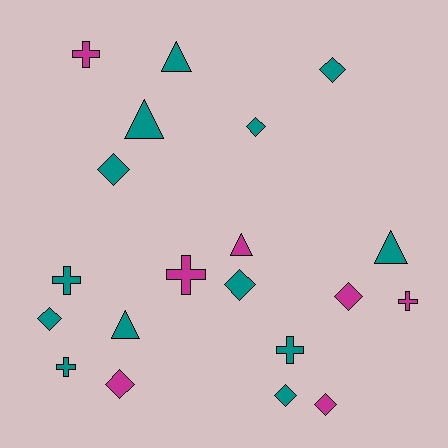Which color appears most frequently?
Teal, with 13 objects.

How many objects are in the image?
There are 20 objects.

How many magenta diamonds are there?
There are 3 magenta diamonds.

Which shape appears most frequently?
Diamond, with 9 objects.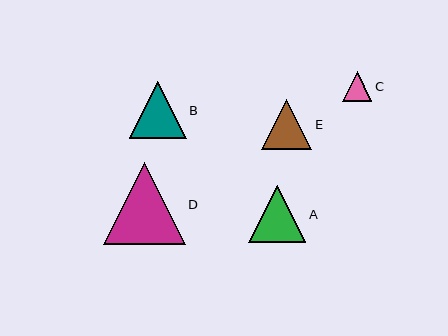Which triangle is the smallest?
Triangle C is the smallest with a size of approximately 29 pixels.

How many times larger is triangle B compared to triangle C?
Triangle B is approximately 1.9 times the size of triangle C.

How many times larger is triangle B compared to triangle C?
Triangle B is approximately 1.9 times the size of triangle C.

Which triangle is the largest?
Triangle D is the largest with a size of approximately 82 pixels.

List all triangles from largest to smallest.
From largest to smallest: D, A, B, E, C.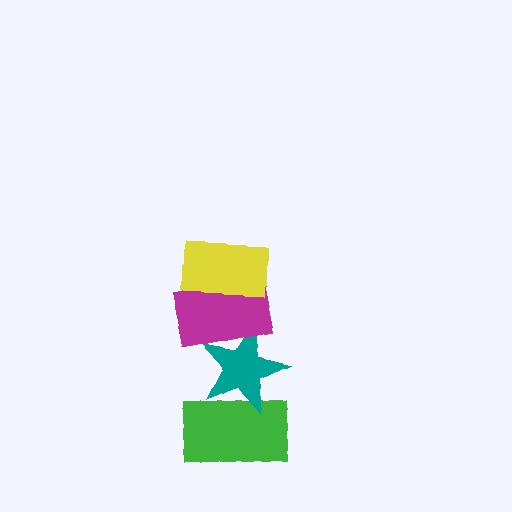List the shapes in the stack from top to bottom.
From top to bottom: the yellow rectangle, the magenta rectangle, the teal star, the green rectangle.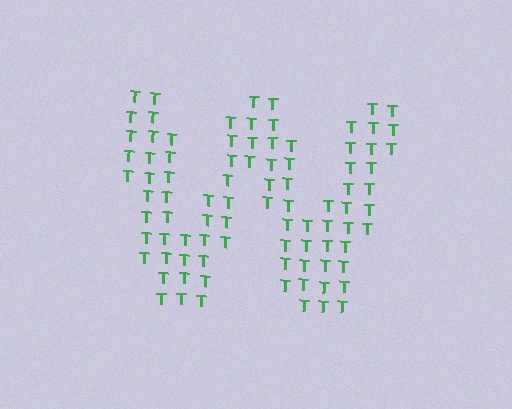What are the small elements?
The small elements are letter T's.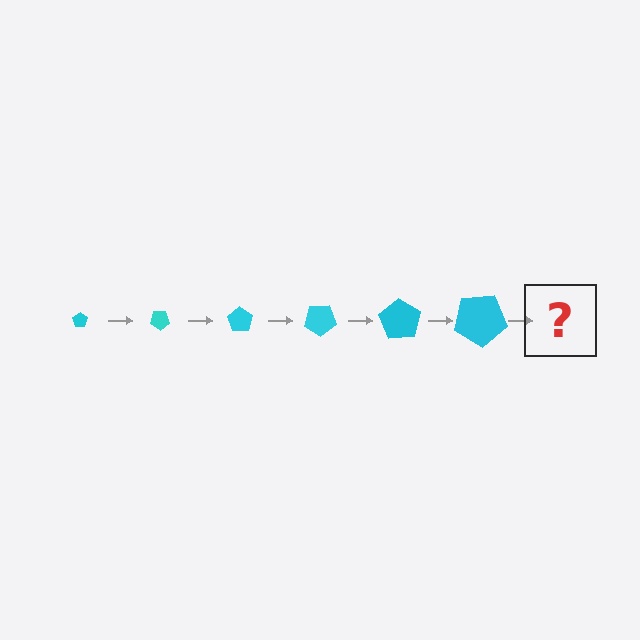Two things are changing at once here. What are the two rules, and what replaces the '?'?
The two rules are that the pentagon grows larger each step and it rotates 35 degrees each step. The '?' should be a pentagon, larger than the previous one and rotated 210 degrees from the start.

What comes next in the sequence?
The next element should be a pentagon, larger than the previous one and rotated 210 degrees from the start.